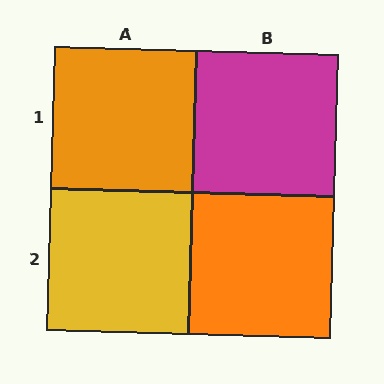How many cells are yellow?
1 cell is yellow.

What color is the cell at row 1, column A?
Orange.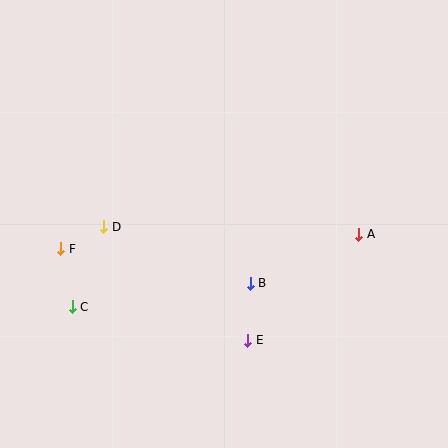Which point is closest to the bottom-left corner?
Point C is closest to the bottom-left corner.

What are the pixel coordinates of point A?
Point A is at (359, 234).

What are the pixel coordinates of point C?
Point C is at (72, 307).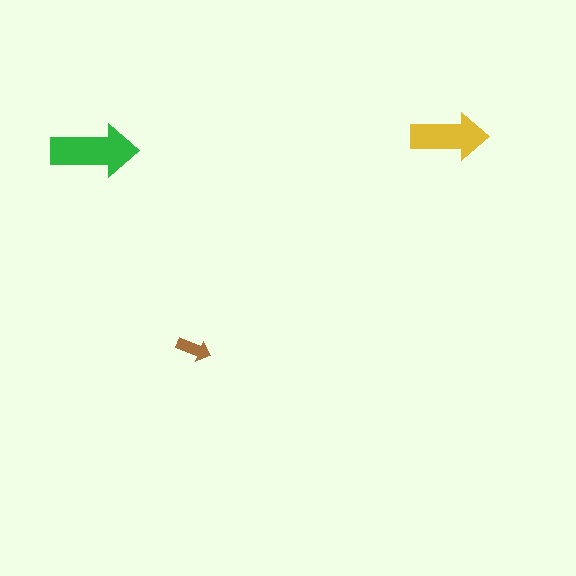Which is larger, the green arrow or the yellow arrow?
The green one.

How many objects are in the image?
There are 3 objects in the image.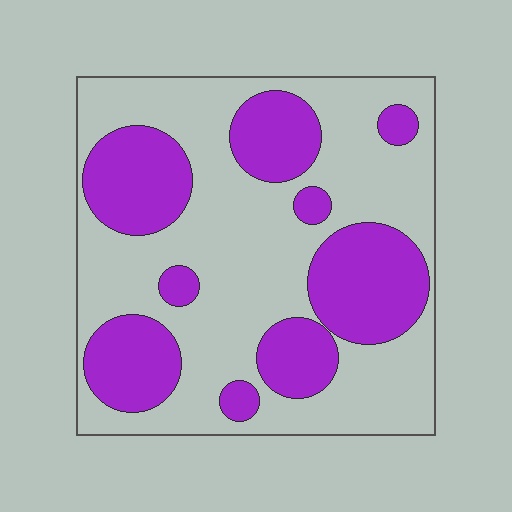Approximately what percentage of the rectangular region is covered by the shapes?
Approximately 35%.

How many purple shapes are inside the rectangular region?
9.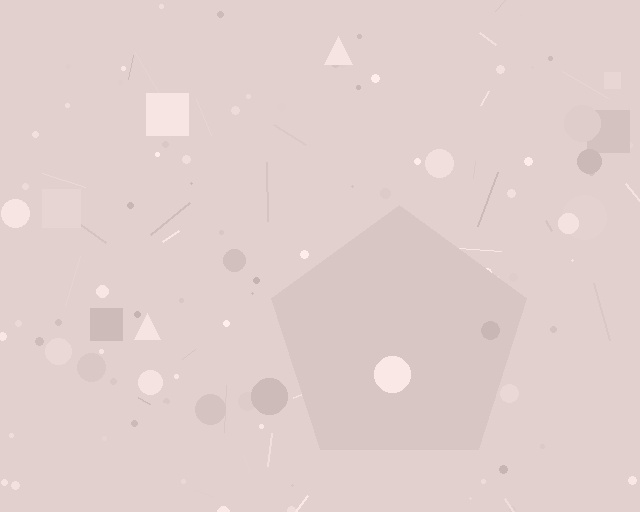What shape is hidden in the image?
A pentagon is hidden in the image.